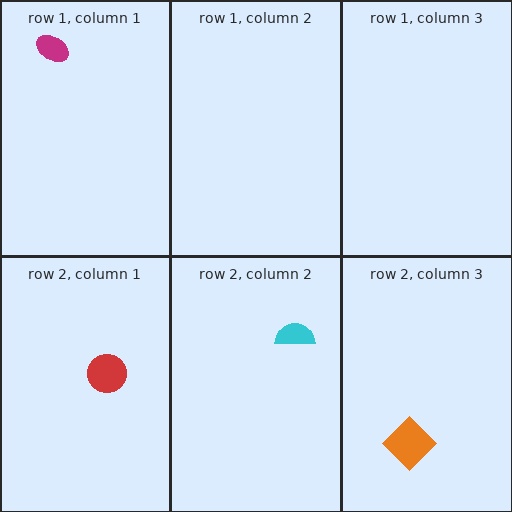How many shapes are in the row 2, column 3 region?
1.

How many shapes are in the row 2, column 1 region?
1.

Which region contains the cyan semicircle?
The row 2, column 2 region.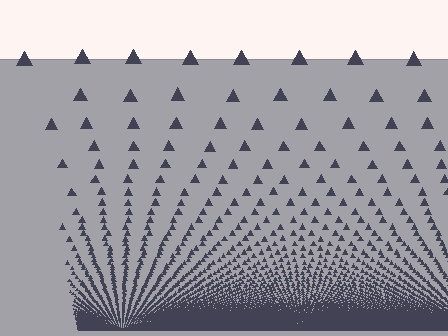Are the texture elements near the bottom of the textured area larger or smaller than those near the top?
Smaller. The gradient is inverted — elements near the bottom are smaller and denser.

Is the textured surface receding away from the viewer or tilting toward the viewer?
The surface appears to tilt toward the viewer. Texture elements get larger and sparser toward the top.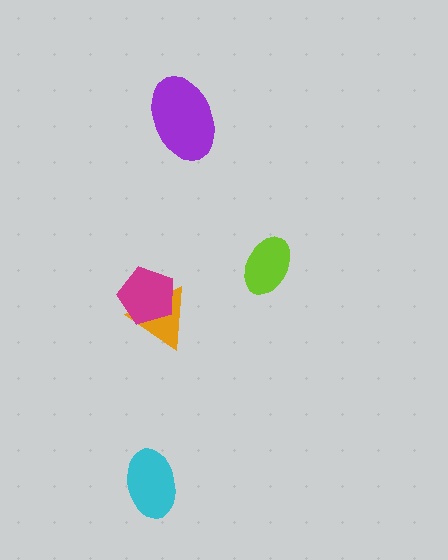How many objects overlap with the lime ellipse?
0 objects overlap with the lime ellipse.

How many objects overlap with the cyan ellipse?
0 objects overlap with the cyan ellipse.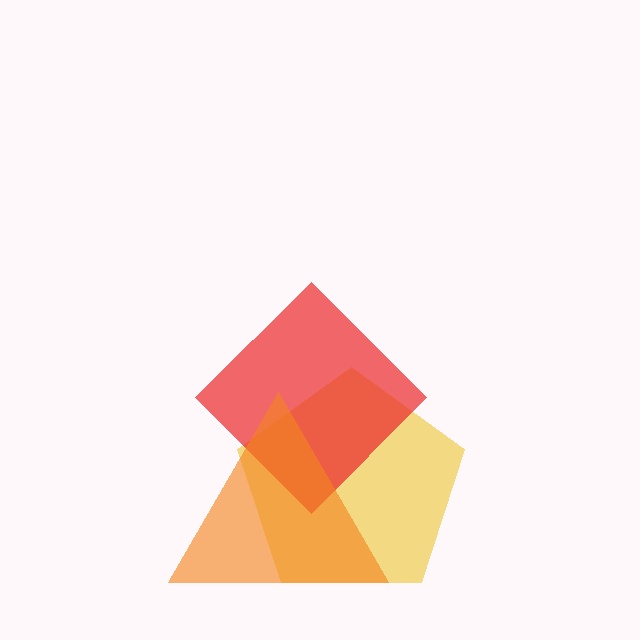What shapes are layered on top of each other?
The layered shapes are: a yellow pentagon, a red diamond, an orange triangle.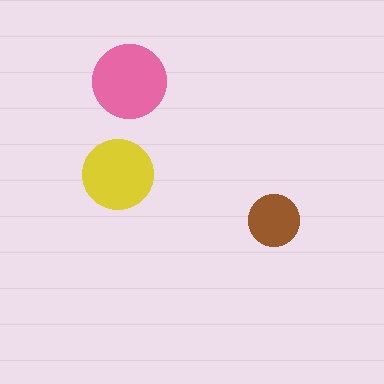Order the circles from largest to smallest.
the pink one, the yellow one, the brown one.